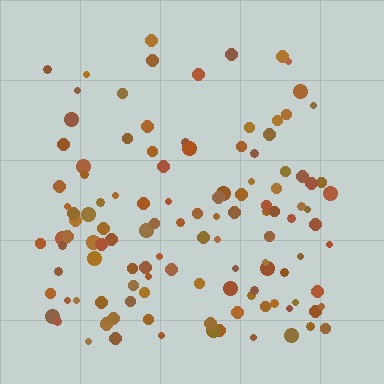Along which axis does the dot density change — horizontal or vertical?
Vertical.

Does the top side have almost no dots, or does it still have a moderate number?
Still a moderate number, just noticeably fewer than the bottom.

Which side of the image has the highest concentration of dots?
The bottom.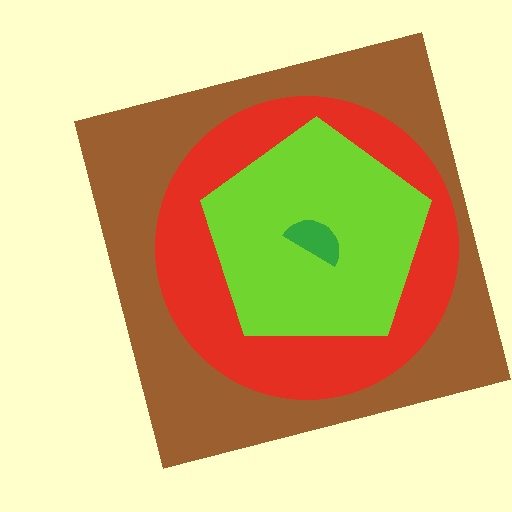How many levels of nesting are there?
4.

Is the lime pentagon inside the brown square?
Yes.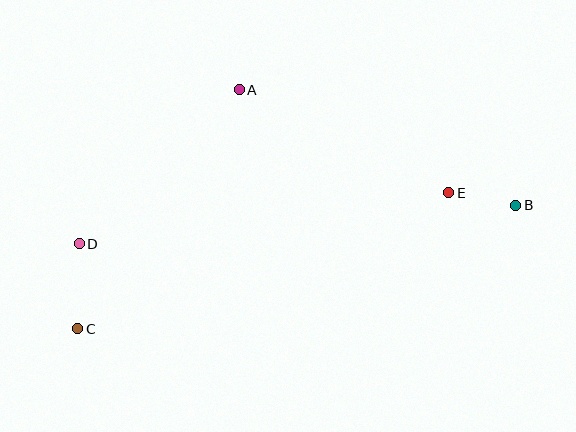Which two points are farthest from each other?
Points B and C are farthest from each other.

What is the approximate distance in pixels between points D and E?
The distance between D and E is approximately 373 pixels.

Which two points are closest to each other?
Points B and E are closest to each other.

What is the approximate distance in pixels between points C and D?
The distance between C and D is approximately 85 pixels.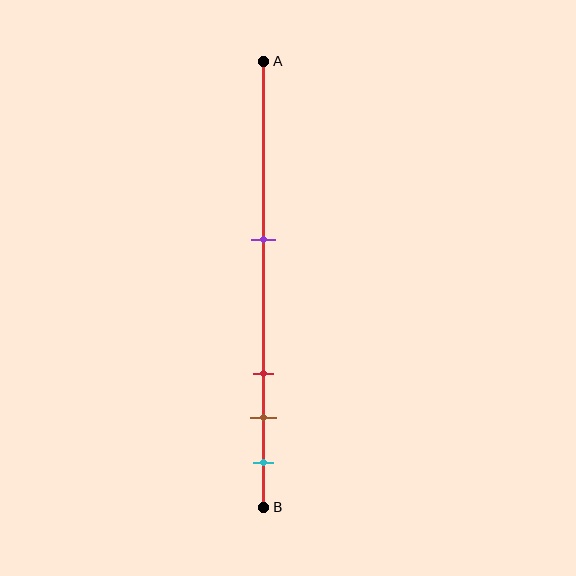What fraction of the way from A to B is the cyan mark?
The cyan mark is approximately 90% (0.9) of the way from A to B.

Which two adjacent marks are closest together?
The brown and cyan marks are the closest adjacent pair.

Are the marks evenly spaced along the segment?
No, the marks are not evenly spaced.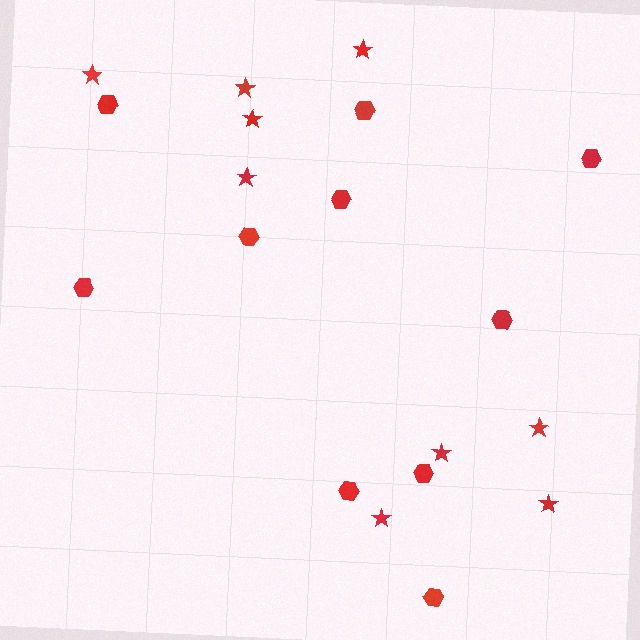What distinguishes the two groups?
There are 2 groups: one group of hexagons (10) and one group of stars (9).